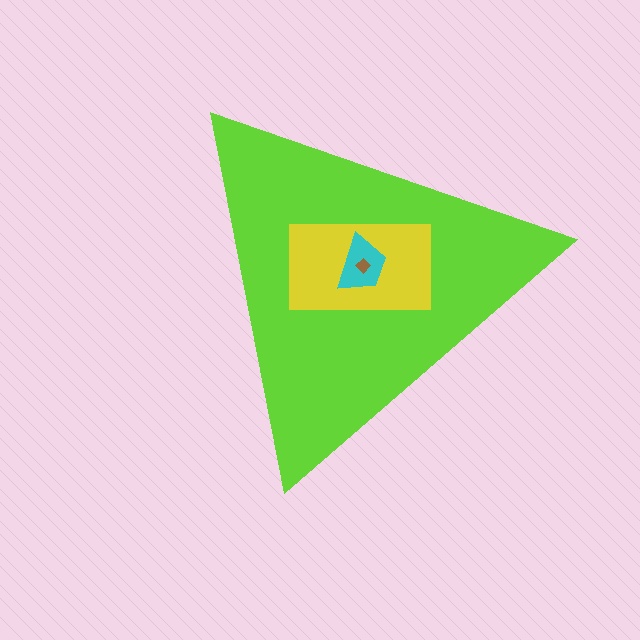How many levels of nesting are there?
4.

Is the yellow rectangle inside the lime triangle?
Yes.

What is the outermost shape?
The lime triangle.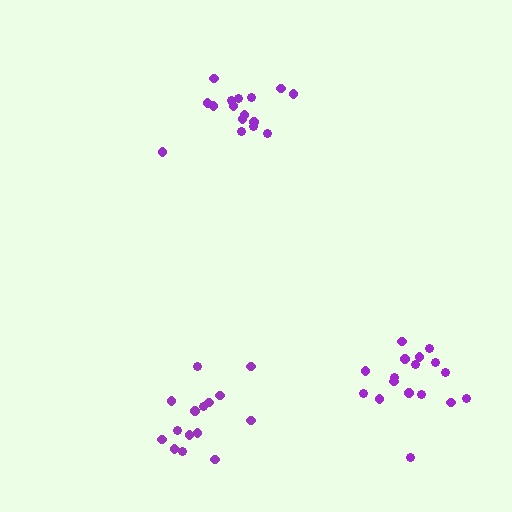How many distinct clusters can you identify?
There are 3 distinct clusters.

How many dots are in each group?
Group 1: 17 dots, Group 2: 16 dots, Group 3: 15 dots (48 total).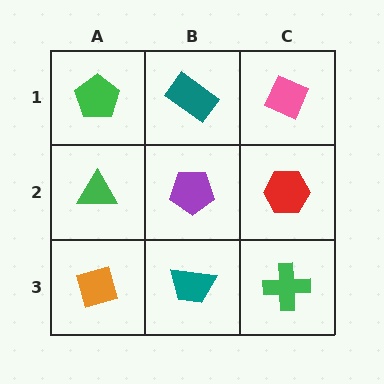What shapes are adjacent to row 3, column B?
A purple pentagon (row 2, column B), an orange diamond (row 3, column A), a green cross (row 3, column C).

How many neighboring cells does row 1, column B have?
3.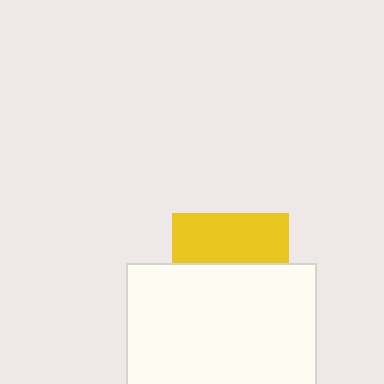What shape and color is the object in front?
The object in front is a white rectangle.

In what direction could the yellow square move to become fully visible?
The yellow square could move up. That would shift it out from behind the white rectangle entirely.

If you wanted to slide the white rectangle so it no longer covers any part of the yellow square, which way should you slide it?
Slide it down — that is the most direct way to separate the two shapes.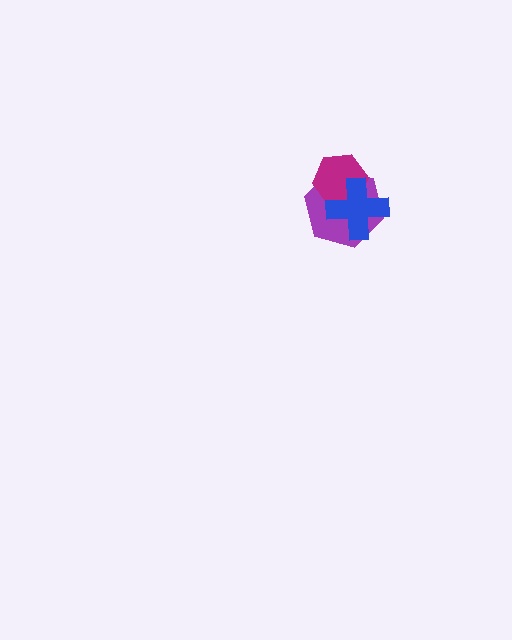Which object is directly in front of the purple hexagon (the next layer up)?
The magenta hexagon is directly in front of the purple hexagon.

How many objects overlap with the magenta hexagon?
2 objects overlap with the magenta hexagon.